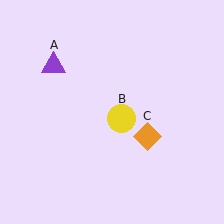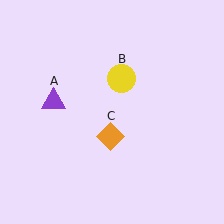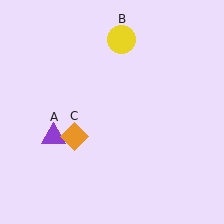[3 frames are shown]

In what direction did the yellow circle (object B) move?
The yellow circle (object B) moved up.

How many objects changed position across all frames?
3 objects changed position: purple triangle (object A), yellow circle (object B), orange diamond (object C).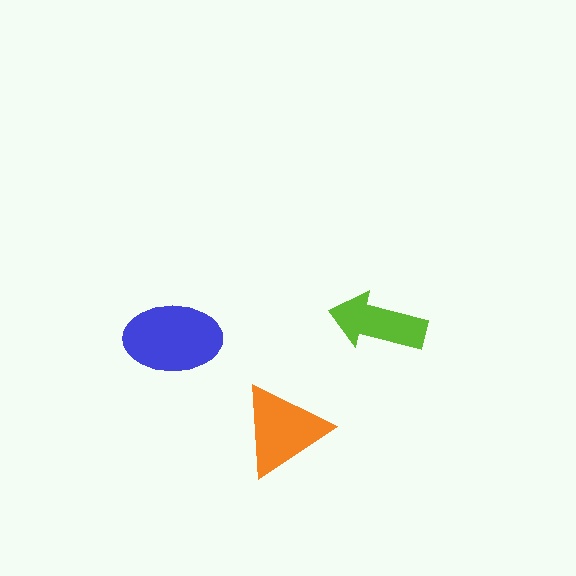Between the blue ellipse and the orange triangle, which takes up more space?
The blue ellipse.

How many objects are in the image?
There are 3 objects in the image.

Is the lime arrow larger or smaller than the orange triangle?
Smaller.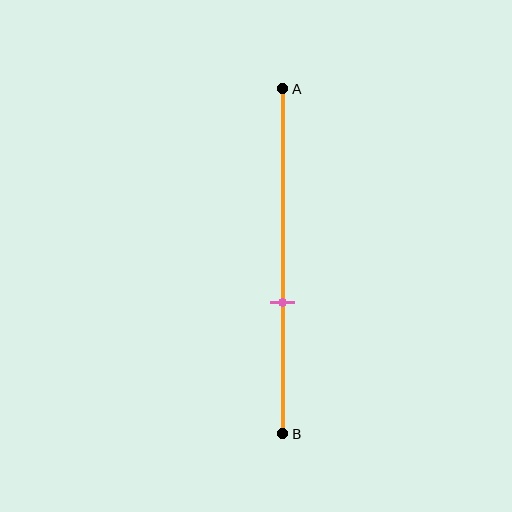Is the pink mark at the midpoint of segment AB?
No, the mark is at about 60% from A, not at the 50% midpoint.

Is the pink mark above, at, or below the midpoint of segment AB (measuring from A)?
The pink mark is below the midpoint of segment AB.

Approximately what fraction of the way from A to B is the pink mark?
The pink mark is approximately 60% of the way from A to B.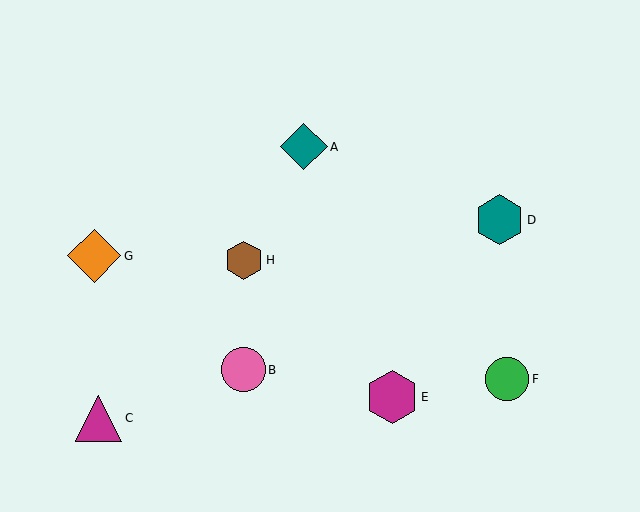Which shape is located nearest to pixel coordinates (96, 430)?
The magenta triangle (labeled C) at (99, 418) is nearest to that location.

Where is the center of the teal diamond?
The center of the teal diamond is at (304, 147).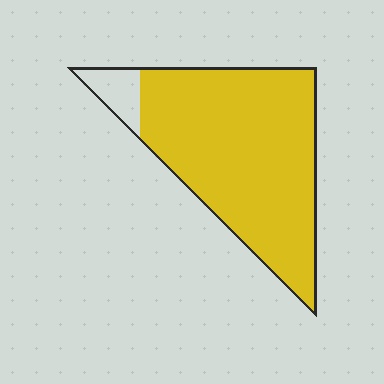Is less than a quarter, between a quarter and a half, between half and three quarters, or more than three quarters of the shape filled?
More than three quarters.